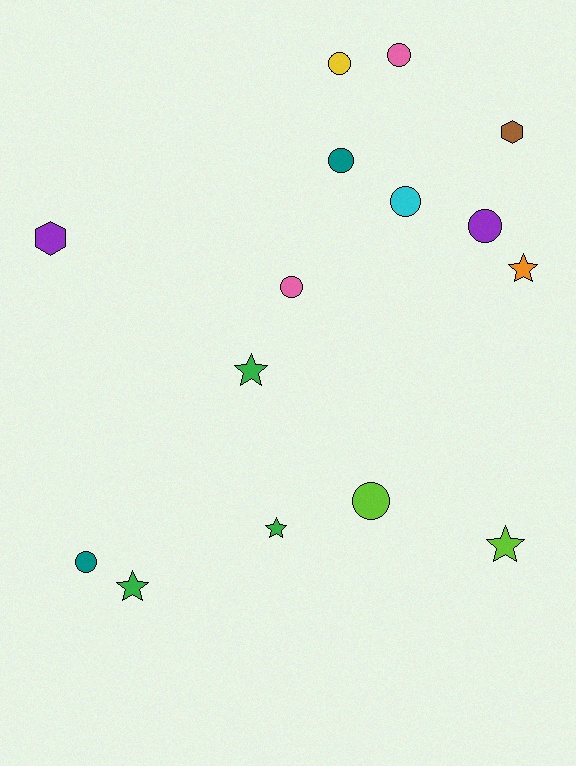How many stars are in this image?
There are 5 stars.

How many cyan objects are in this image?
There is 1 cyan object.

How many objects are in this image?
There are 15 objects.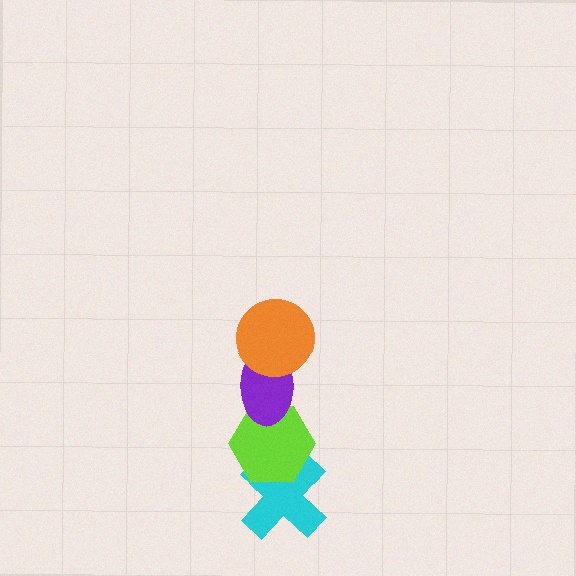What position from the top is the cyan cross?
The cyan cross is 4th from the top.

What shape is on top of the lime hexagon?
The purple ellipse is on top of the lime hexagon.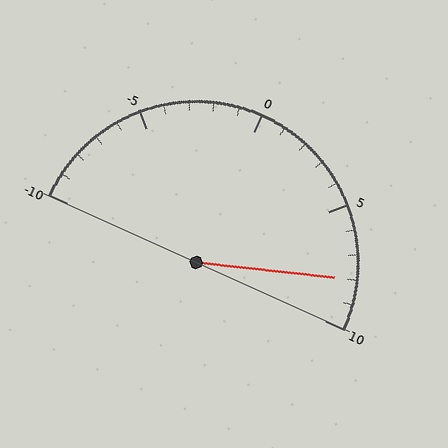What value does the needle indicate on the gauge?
The needle indicates approximately 8.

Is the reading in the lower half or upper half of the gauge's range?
The reading is in the upper half of the range (-10 to 10).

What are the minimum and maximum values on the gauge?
The gauge ranges from -10 to 10.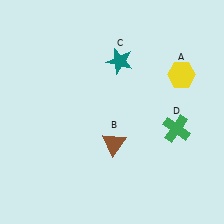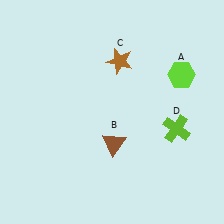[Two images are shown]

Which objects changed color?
A changed from yellow to lime. C changed from teal to brown. D changed from green to lime.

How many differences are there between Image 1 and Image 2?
There are 3 differences between the two images.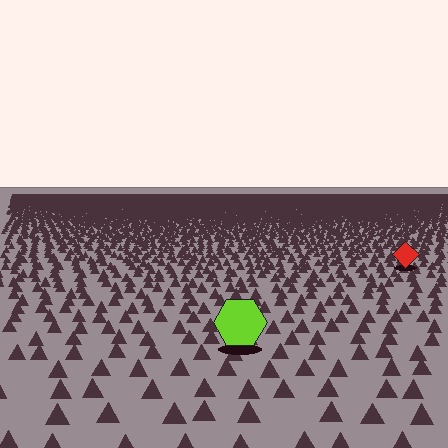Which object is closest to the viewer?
The lime hexagon is closest. The texture marks near it are larger and more spread out.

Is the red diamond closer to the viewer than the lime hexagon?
No. The lime hexagon is closer — you can tell from the texture gradient: the ground texture is coarser near it.